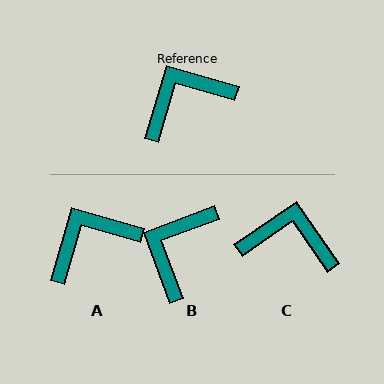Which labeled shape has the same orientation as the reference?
A.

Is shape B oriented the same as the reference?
No, it is off by about 37 degrees.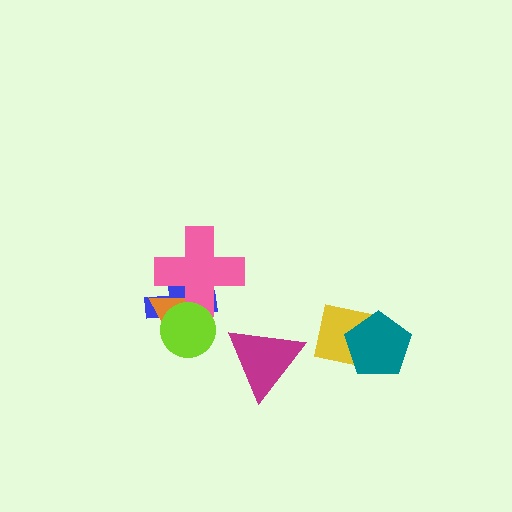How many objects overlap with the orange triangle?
3 objects overlap with the orange triangle.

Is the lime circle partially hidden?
No, no other shape covers it.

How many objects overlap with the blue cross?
3 objects overlap with the blue cross.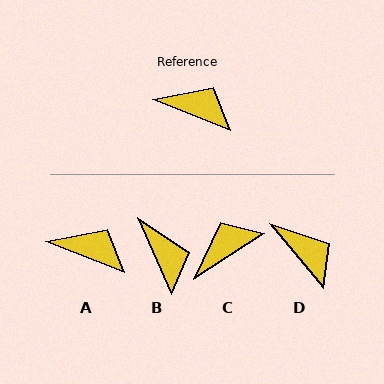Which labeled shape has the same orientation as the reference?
A.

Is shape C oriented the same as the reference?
No, it is off by about 54 degrees.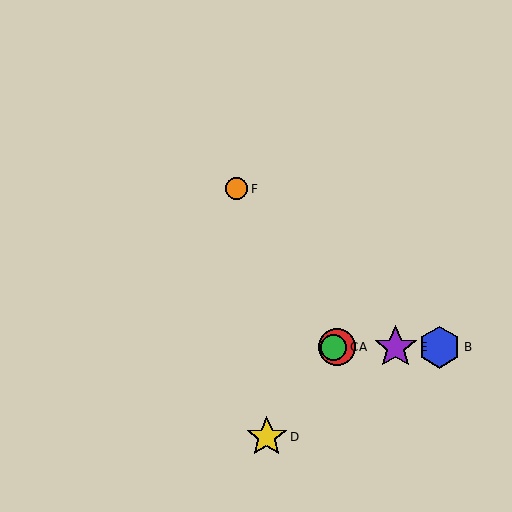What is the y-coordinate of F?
Object F is at y≈189.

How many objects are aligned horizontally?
4 objects (A, B, C, E) are aligned horizontally.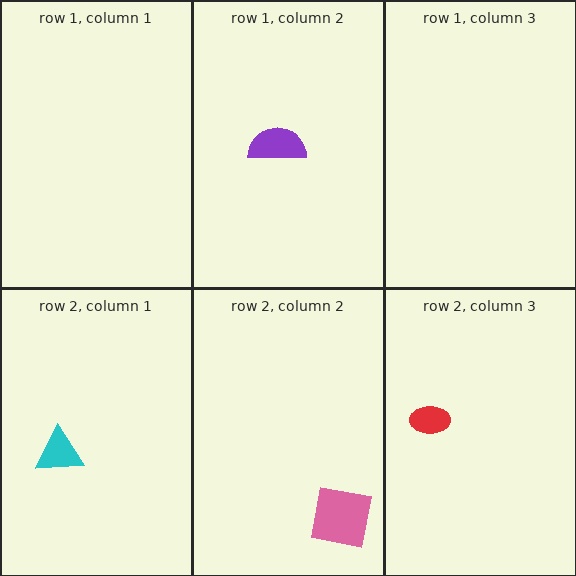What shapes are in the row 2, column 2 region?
The pink square.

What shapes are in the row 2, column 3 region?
The red ellipse.